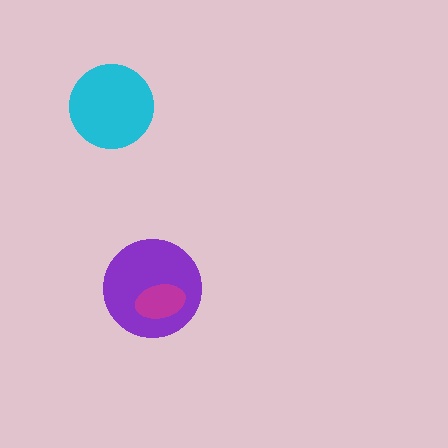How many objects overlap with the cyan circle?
0 objects overlap with the cyan circle.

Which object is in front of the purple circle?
The magenta ellipse is in front of the purple circle.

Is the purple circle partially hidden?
Yes, it is partially covered by another shape.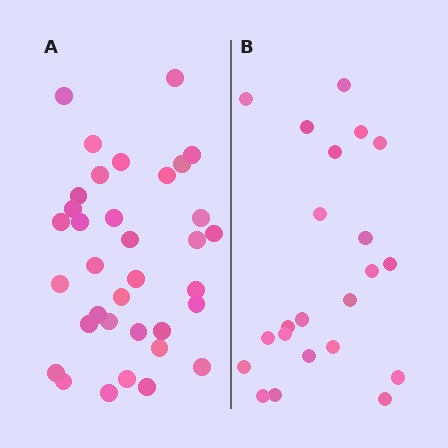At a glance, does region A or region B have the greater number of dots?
Region A (the left region) has more dots.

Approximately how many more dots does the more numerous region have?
Region A has approximately 15 more dots than region B.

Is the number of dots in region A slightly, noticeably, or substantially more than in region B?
Region A has substantially more. The ratio is roughly 1.6 to 1.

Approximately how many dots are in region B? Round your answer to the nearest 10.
About 20 dots. (The exact count is 22, which rounds to 20.)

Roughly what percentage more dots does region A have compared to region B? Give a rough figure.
About 60% more.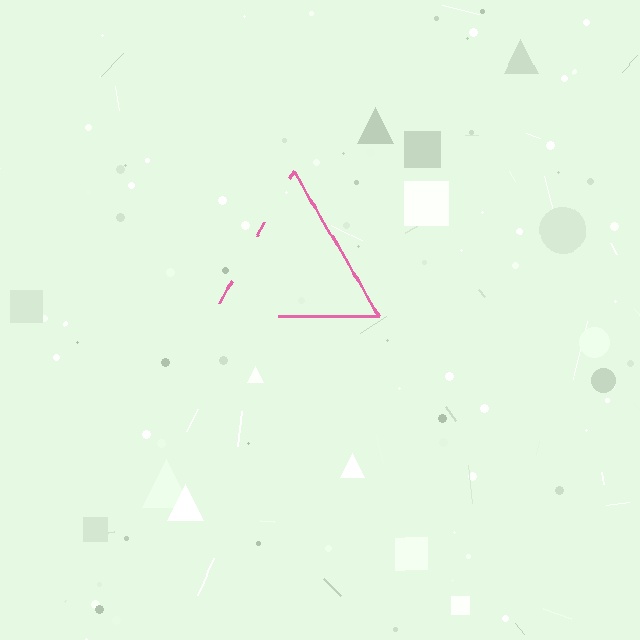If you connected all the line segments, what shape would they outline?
They would outline a triangle.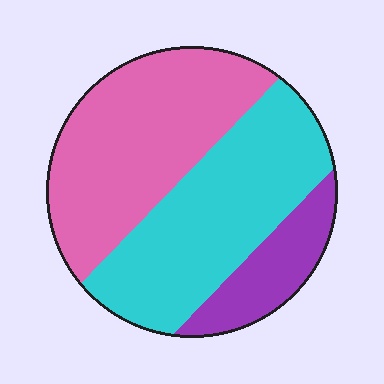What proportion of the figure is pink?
Pink takes up between a quarter and a half of the figure.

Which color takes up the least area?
Purple, at roughly 15%.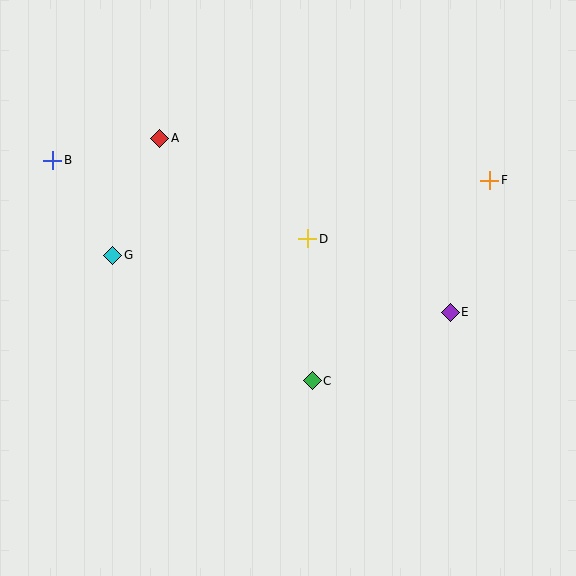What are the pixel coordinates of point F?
Point F is at (490, 180).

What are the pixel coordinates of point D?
Point D is at (308, 239).